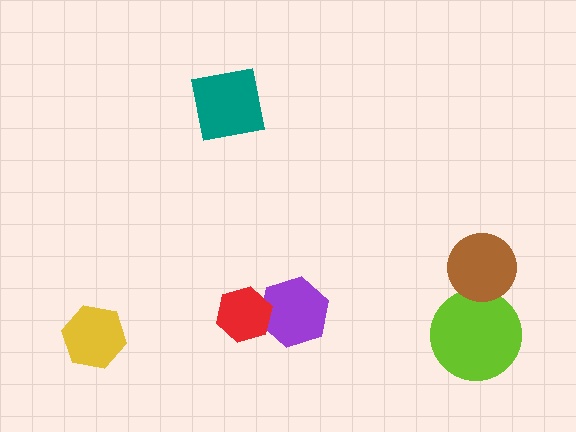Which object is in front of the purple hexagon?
The red hexagon is in front of the purple hexagon.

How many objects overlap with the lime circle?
1 object overlaps with the lime circle.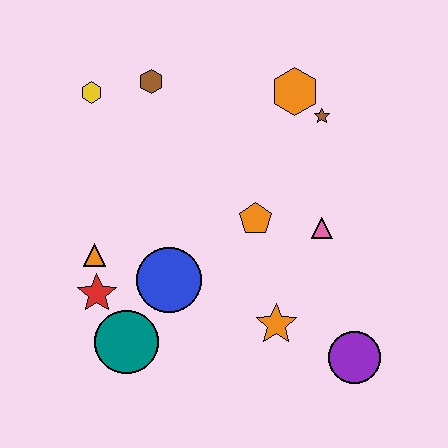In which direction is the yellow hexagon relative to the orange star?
The yellow hexagon is above the orange star.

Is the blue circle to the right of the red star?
Yes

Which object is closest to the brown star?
The orange hexagon is closest to the brown star.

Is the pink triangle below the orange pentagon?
Yes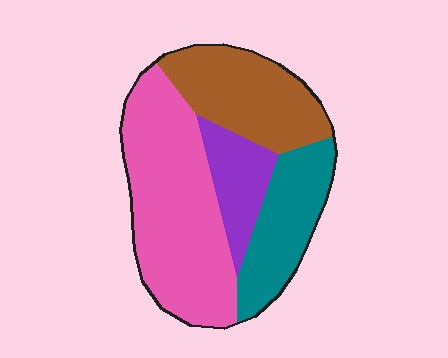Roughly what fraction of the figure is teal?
Teal covers about 20% of the figure.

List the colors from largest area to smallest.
From largest to smallest: pink, brown, teal, purple.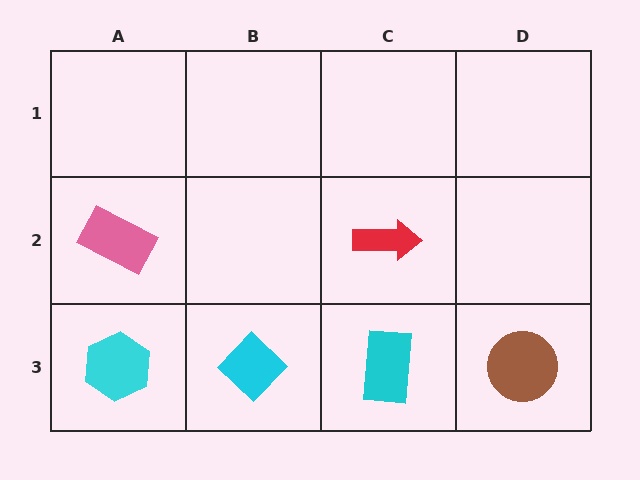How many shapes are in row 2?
2 shapes.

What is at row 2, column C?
A red arrow.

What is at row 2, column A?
A pink rectangle.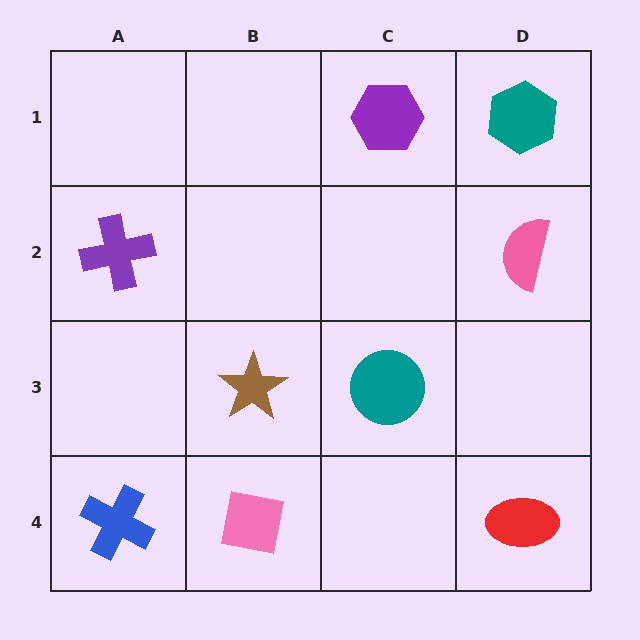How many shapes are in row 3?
2 shapes.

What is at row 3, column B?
A brown star.